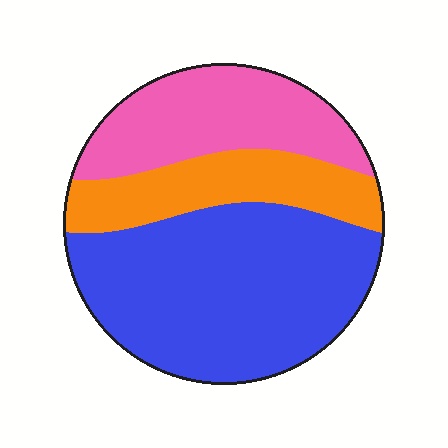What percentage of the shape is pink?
Pink takes up about one quarter (1/4) of the shape.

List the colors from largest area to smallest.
From largest to smallest: blue, pink, orange.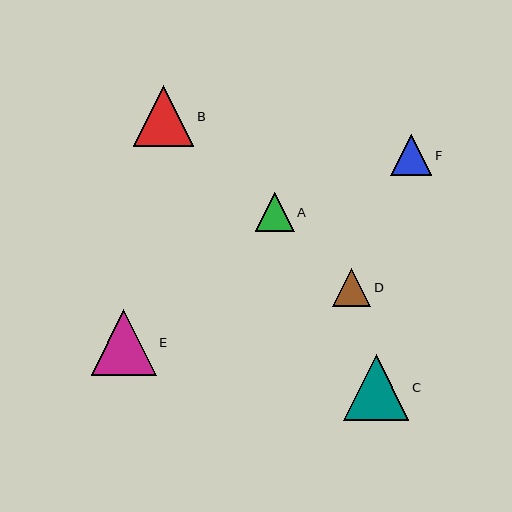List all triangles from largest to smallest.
From largest to smallest: C, E, B, F, A, D.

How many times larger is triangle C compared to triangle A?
Triangle C is approximately 1.7 times the size of triangle A.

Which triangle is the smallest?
Triangle D is the smallest with a size of approximately 38 pixels.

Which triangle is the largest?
Triangle C is the largest with a size of approximately 65 pixels.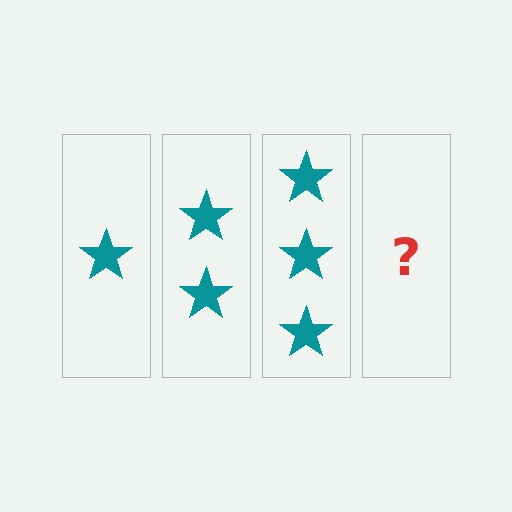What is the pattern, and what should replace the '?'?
The pattern is that each step adds one more star. The '?' should be 4 stars.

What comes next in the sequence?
The next element should be 4 stars.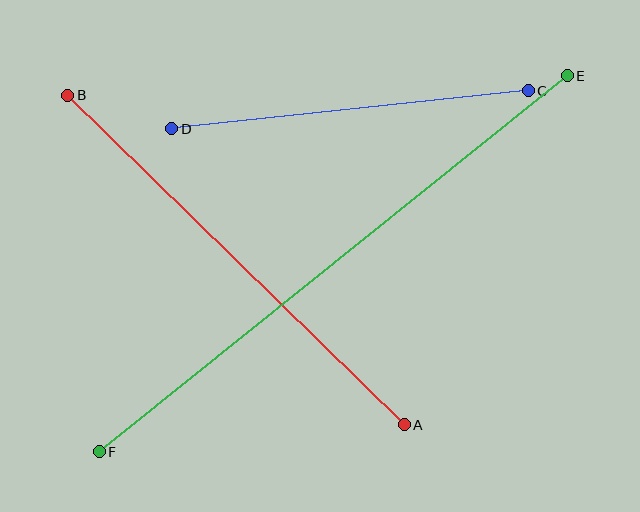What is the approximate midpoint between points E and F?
The midpoint is at approximately (333, 264) pixels.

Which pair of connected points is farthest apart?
Points E and F are farthest apart.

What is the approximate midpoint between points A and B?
The midpoint is at approximately (236, 260) pixels.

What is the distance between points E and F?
The distance is approximately 600 pixels.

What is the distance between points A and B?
The distance is approximately 471 pixels.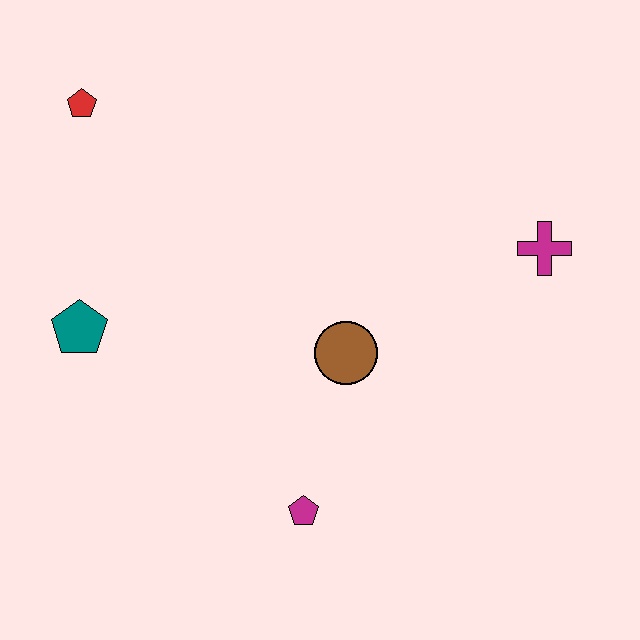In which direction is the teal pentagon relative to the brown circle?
The teal pentagon is to the left of the brown circle.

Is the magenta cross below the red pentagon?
Yes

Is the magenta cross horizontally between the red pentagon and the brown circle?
No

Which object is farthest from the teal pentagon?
The magenta cross is farthest from the teal pentagon.